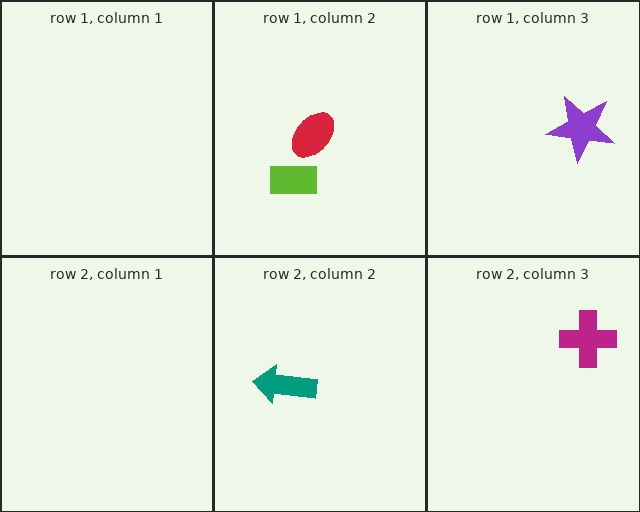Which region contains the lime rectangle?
The row 1, column 2 region.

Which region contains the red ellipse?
The row 1, column 2 region.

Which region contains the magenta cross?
The row 2, column 3 region.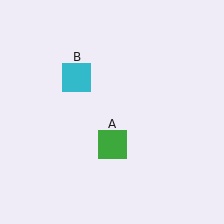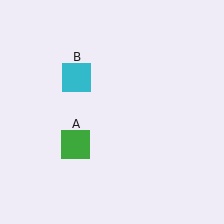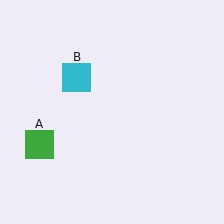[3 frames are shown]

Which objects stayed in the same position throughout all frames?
Cyan square (object B) remained stationary.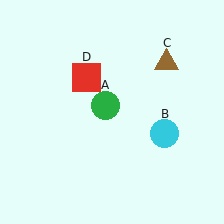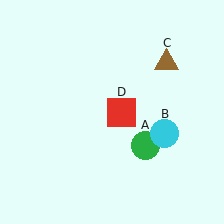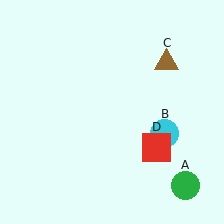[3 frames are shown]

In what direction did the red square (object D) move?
The red square (object D) moved down and to the right.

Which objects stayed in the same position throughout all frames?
Cyan circle (object B) and brown triangle (object C) remained stationary.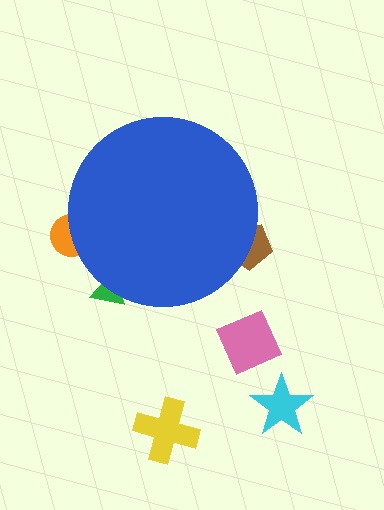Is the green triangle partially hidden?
Yes, the green triangle is partially hidden behind the blue circle.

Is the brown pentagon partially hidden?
Yes, the brown pentagon is partially hidden behind the blue circle.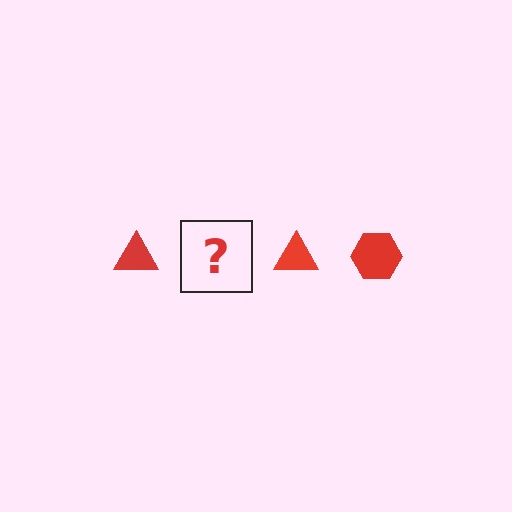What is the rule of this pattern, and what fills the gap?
The rule is that the pattern cycles through triangle, hexagon shapes in red. The gap should be filled with a red hexagon.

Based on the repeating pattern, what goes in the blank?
The blank should be a red hexagon.